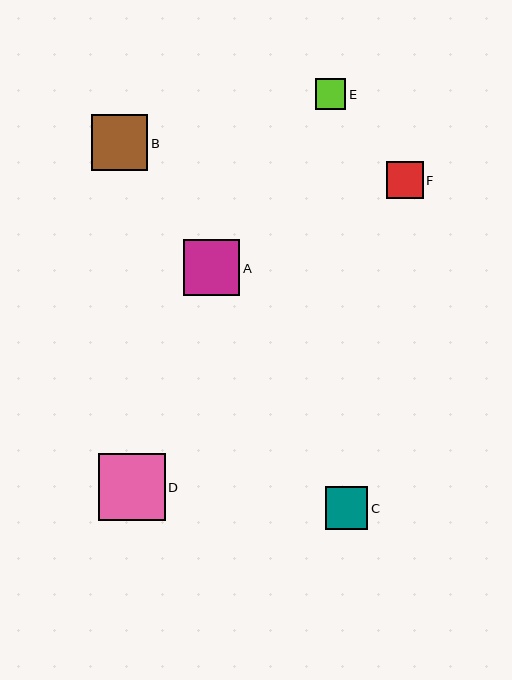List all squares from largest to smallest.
From largest to smallest: D, A, B, C, F, E.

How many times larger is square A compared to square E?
Square A is approximately 1.9 times the size of square E.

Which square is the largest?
Square D is the largest with a size of approximately 66 pixels.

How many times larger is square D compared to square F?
Square D is approximately 1.8 times the size of square F.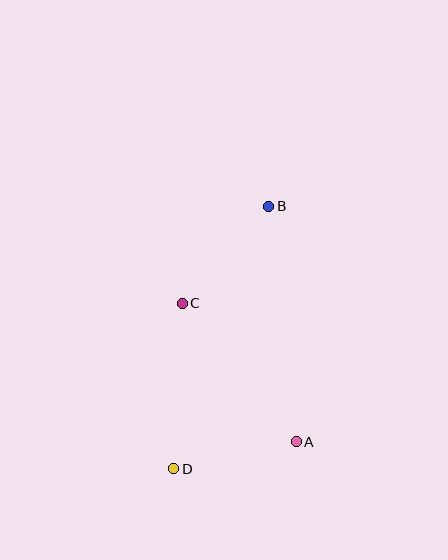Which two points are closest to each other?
Points A and D are closest to each other.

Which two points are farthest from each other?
Points B and D are farthest from each other.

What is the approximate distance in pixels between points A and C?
The distance between A and C is approximately 179 pixels.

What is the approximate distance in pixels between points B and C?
The distance between B and C is approximately 130 pixels.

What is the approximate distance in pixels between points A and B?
The distance between A and B is approximately 237 pixels.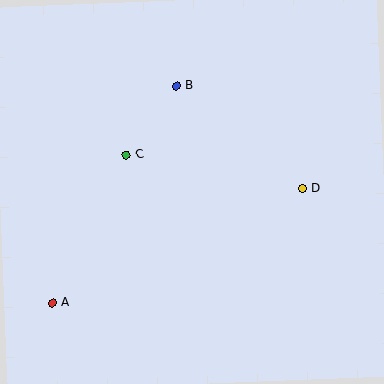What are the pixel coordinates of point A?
Point A is at (53, 303).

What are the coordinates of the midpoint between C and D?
The midpoint between C and D is at (214, 172).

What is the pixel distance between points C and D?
The distance between C and D is 179 pixels.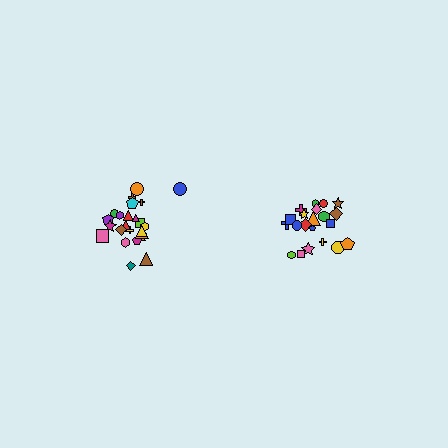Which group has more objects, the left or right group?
The left group.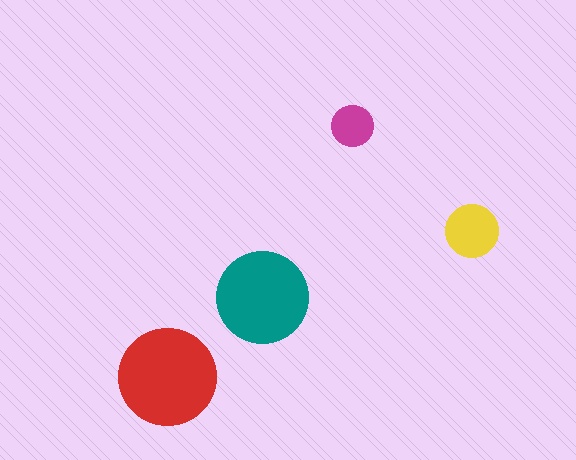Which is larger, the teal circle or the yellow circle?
The teal one.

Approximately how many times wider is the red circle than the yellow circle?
About 2 times wider.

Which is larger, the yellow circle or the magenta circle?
The yellow one.